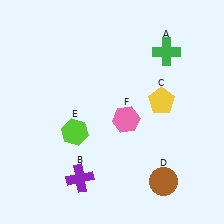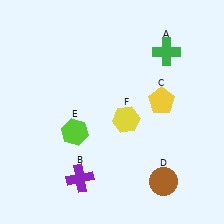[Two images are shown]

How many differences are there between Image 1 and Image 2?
There is 1 difference between the two images.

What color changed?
The hexagon (F) changed from pink in Image 1 to yellow in Image 2.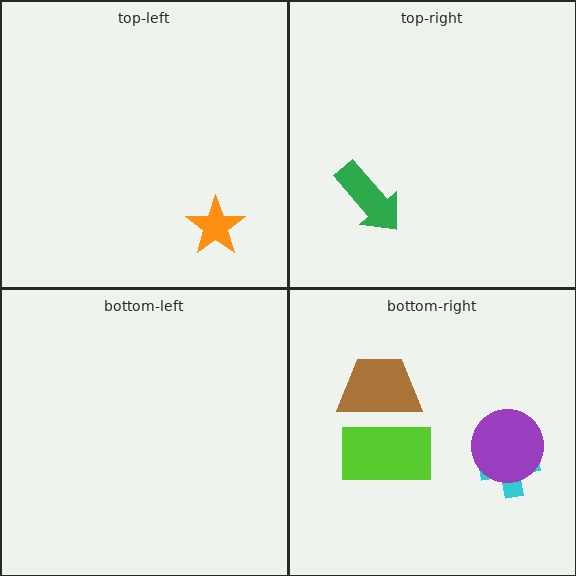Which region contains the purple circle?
The bottom-right region.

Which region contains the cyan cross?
The bottom-right region.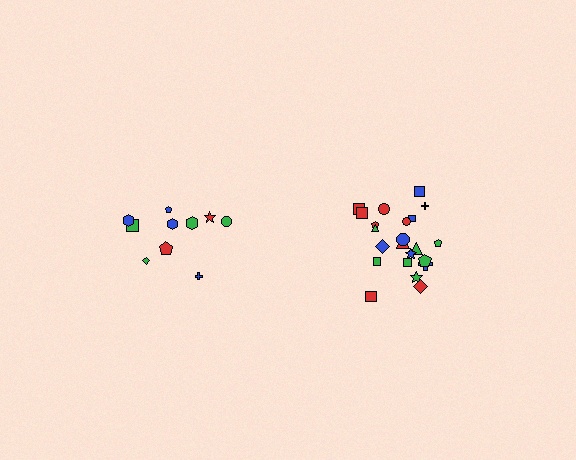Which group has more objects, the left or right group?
The right group.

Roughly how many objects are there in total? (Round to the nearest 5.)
Roughly 30 objects in total.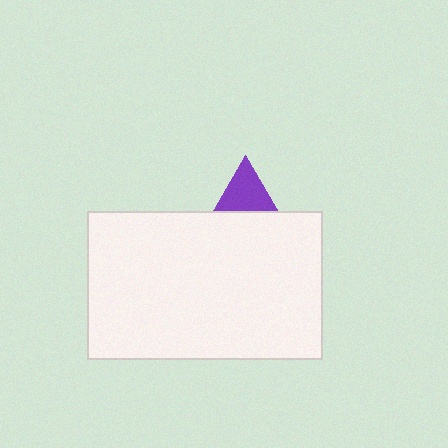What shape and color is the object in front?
The object in front is a white rectangle.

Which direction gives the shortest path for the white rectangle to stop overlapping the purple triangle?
Moving down gives the shortest separation.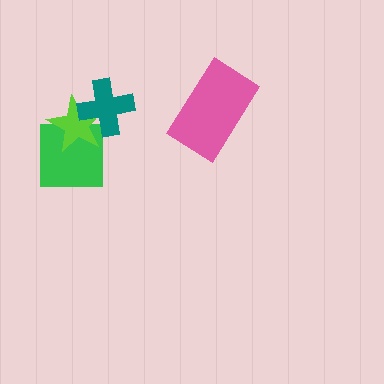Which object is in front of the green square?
The lime star is in front of the green square.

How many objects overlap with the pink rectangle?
0 objects overlap with the pink rectangle.